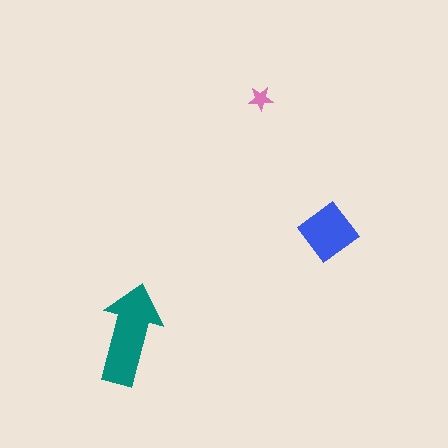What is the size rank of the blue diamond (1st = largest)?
2nd.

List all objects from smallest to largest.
The pink star, the blue diamond, the teal arrow.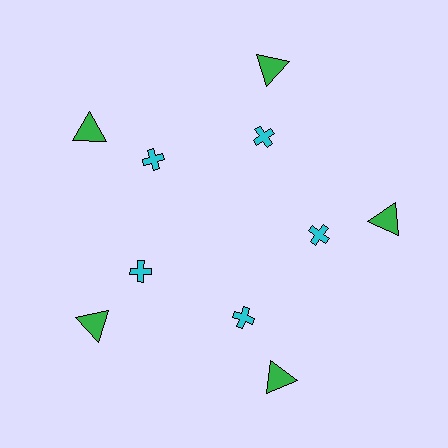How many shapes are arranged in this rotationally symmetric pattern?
There are 10 shapes, arranged in 5 groups of 2.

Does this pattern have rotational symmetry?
Yes, this pattern has 5-fold rotational symmetry. It looks the same after rotating 72 degrees around the center.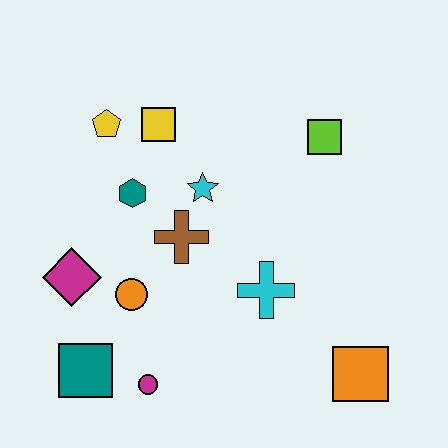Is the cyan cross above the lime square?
No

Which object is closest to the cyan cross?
The brown cross is closest to the cyan cross.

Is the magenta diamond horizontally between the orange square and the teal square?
No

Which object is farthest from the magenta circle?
The lime square is farthest from the magenta circle.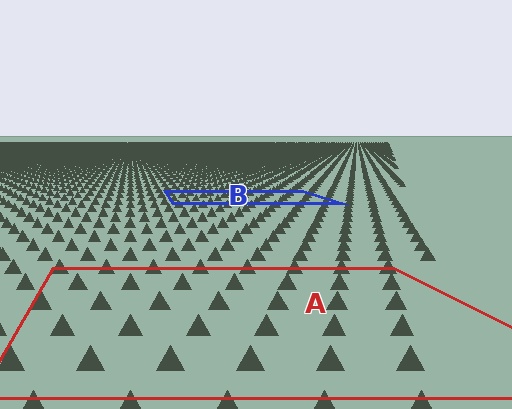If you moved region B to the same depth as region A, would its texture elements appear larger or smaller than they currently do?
They would appear larger. At a closer depth, the same texture elements are projected at a bigger on-screen size.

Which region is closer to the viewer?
Region A is closer. The texture elements there are larger and more spread out.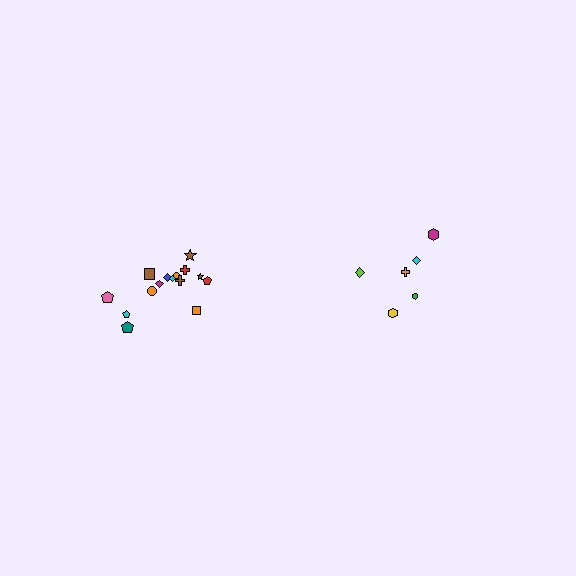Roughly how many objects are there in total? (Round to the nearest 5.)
Roughly 20 objects in total.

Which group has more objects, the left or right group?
The left group.